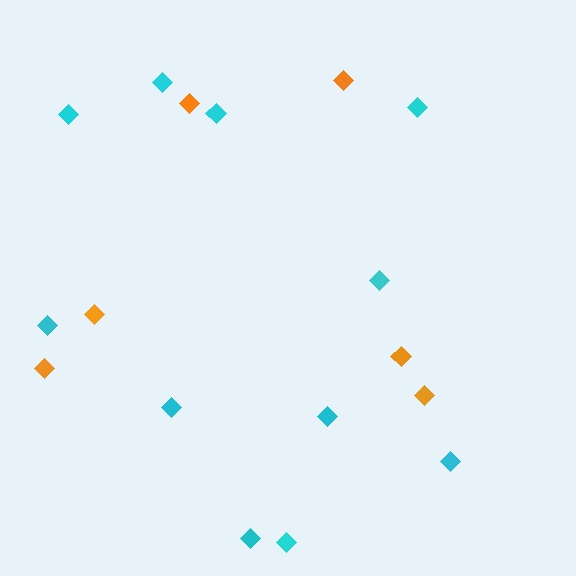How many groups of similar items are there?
There are 2 groups: one group of cyan diamonds (11) and one group of orange diamonds (6).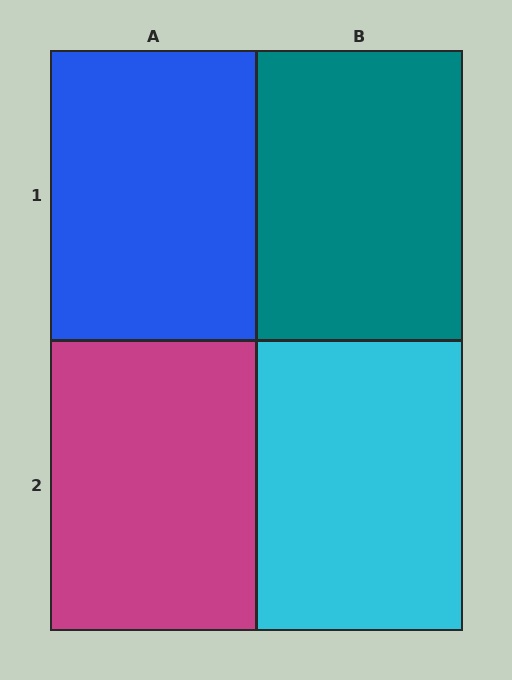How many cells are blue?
1 cell is blue.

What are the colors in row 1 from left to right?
Blue, teal.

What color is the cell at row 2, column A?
Magenta.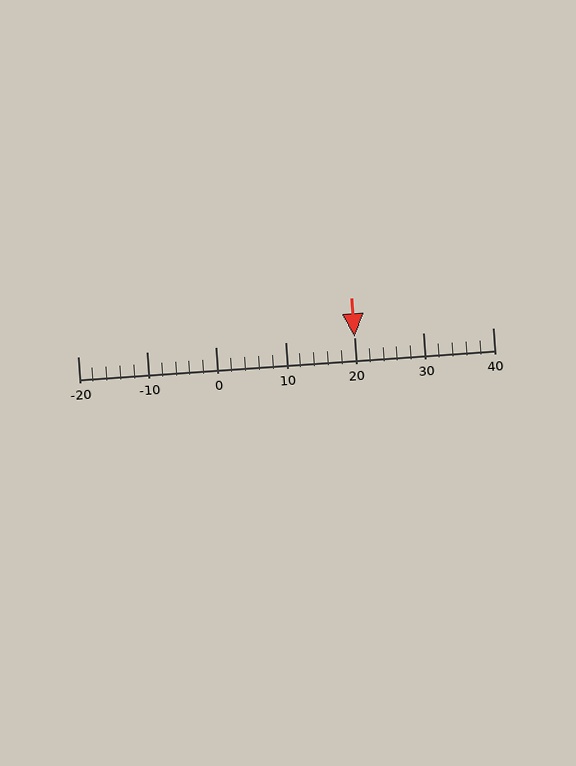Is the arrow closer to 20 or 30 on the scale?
The arrow is closer to 20.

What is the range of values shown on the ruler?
The ruler shows values from -20 to 40.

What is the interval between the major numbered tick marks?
The major tick marks are spaced 10 units apart.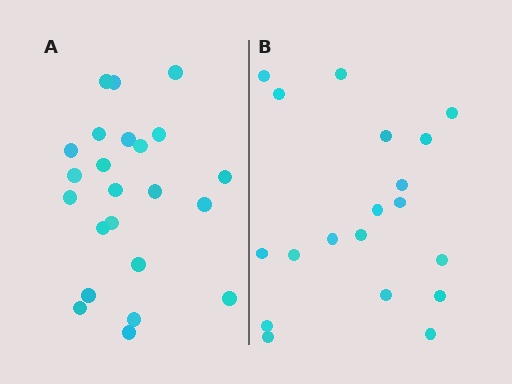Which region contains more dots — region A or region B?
Region A (the left region) has more dots.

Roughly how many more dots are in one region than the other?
Region A has about 4 more dots than region B.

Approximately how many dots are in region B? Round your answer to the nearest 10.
About 20 dots. (The exact count is 19, which rounds to 20.)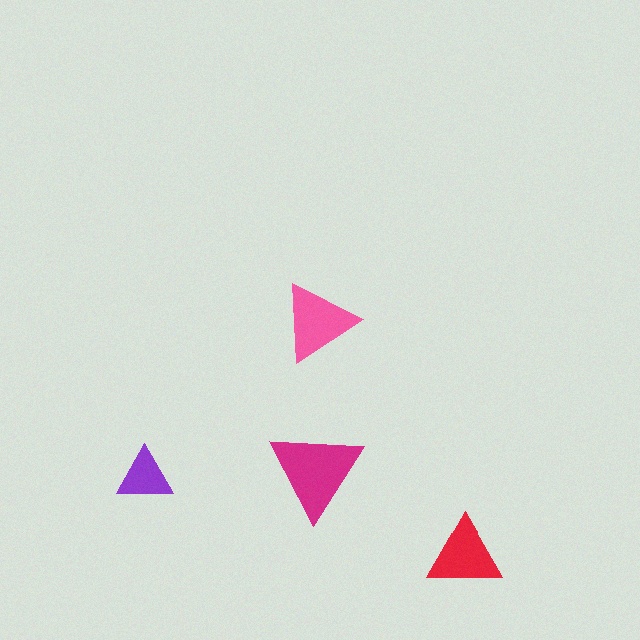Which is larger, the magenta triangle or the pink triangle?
The magenta one.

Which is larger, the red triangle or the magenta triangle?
The magenta one.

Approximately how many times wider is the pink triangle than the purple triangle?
About 1.5 times wider.